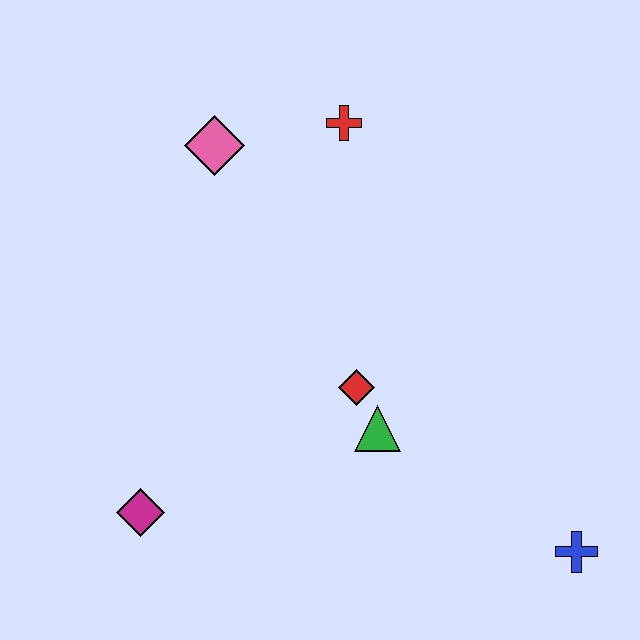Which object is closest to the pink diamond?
The red cross is closest to the pink diamond.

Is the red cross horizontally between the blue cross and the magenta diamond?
Yes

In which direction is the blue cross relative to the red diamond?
The blue cross is to the right of the red diamond.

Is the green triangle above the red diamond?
No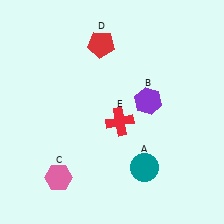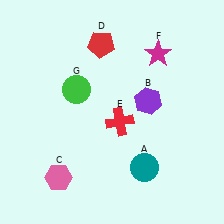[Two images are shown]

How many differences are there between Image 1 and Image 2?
There are 2 differences between the two images.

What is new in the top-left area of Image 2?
A green circle (G) was added in the top-left area of Image 2.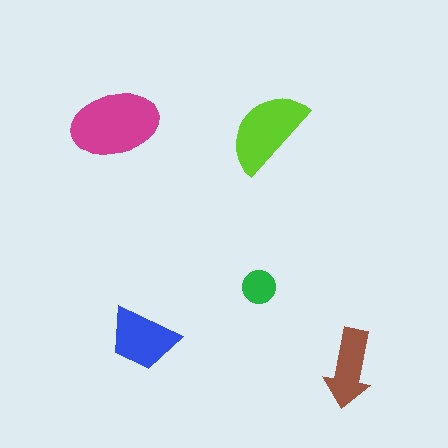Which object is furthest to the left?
The magenta ellipse is leftmost.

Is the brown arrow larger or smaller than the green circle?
Larger.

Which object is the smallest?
The green circle.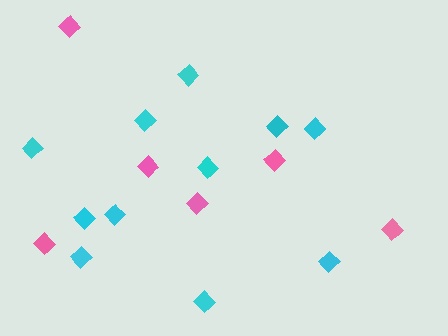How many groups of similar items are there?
There are 2 groups: one group of pink diamonds (6) and one group of cyan diamonds (11).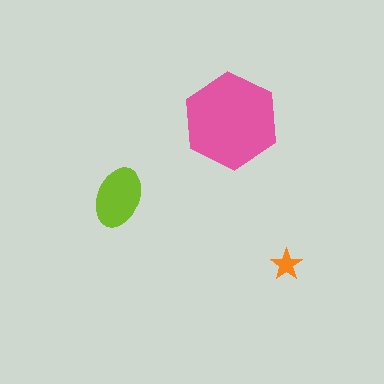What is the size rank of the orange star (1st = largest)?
3rd.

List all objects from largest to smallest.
The pink hexagon, the lime ellipse, the orange star.